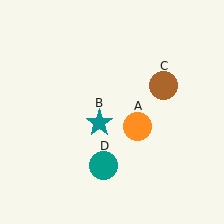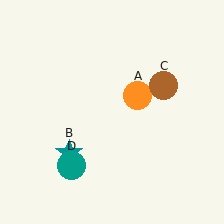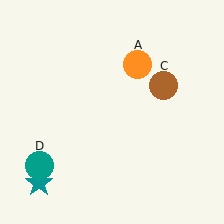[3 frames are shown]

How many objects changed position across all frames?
3 objects changed position: orange circle (object A), teal star (object B), teal circle (object D).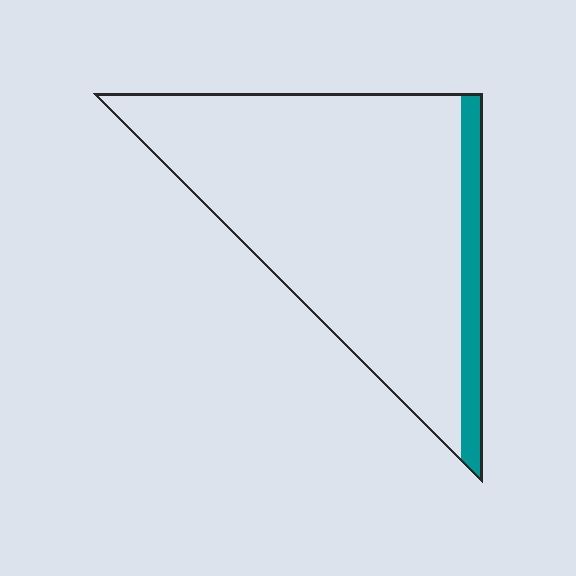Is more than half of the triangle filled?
No.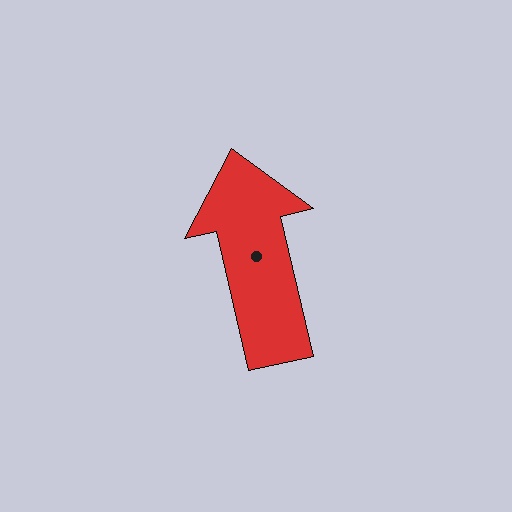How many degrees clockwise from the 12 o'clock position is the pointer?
Approximately 347 degrees.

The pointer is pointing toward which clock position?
Roughly 12 o'clock.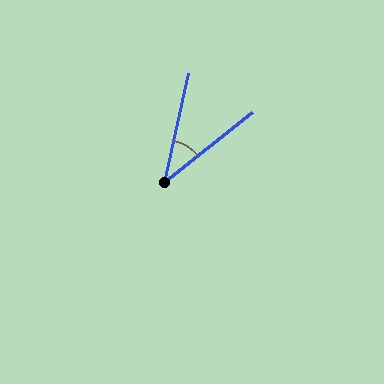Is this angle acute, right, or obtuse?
It is acute.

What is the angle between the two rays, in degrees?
Approximately 39 degrees.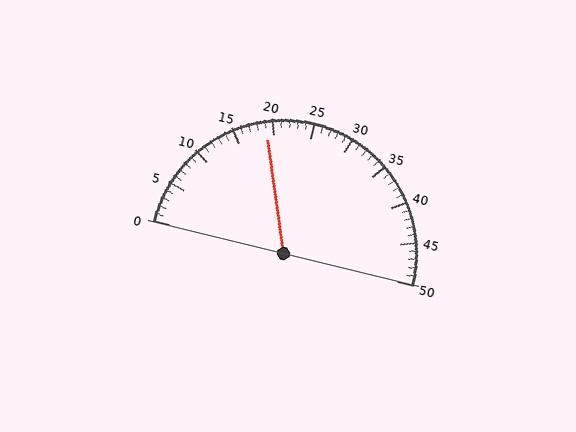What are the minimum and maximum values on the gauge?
The gauge ranges from 0 to 50.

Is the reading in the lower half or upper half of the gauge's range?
The reading is in the lower half of the range (0 to 50).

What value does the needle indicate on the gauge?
The needle indicates approximately 19.